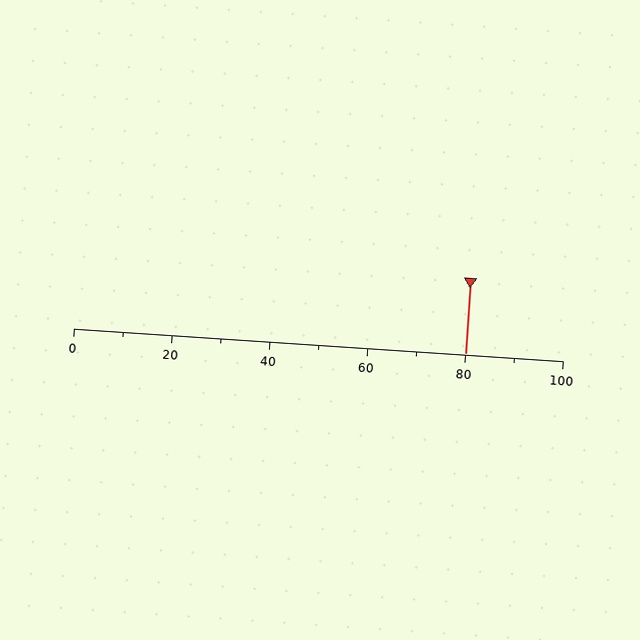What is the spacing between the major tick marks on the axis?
The major ticks are spaced 20 apart.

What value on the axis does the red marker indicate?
The marker indicates approximately 80.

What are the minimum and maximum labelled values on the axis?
The axis runs from 0 to 100.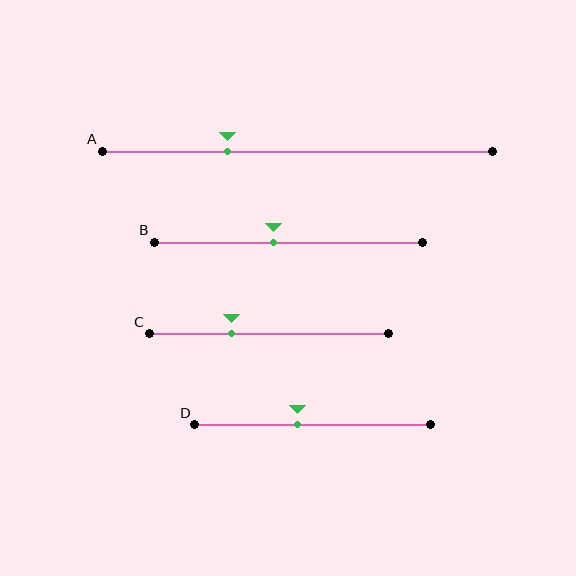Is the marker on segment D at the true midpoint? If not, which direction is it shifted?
No, the marker on segment D is shifted to the left by about 7% of the segment length.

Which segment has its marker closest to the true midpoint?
Segment B has its marker closest to the true midpoint.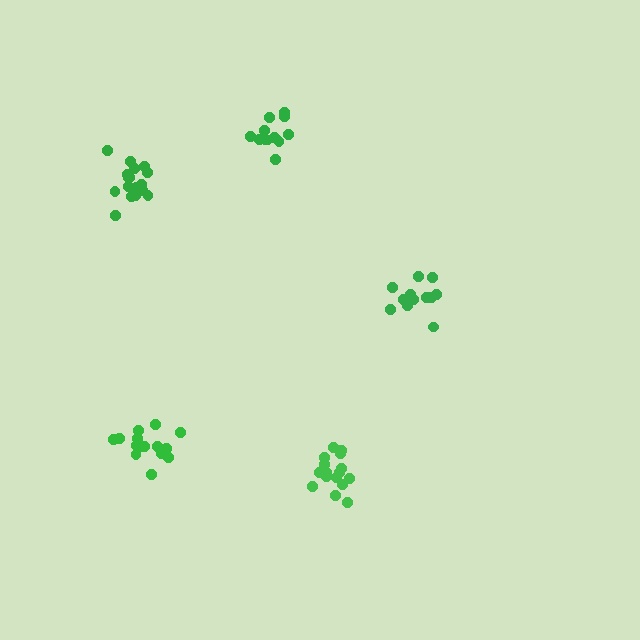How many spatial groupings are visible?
There are 5 spatial groupings.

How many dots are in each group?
Group 1: 12 dots, Group 2: 15 dots, Group 3: 17 dots, Group 4: 12 dots, Group 5: 17 dots (73 total).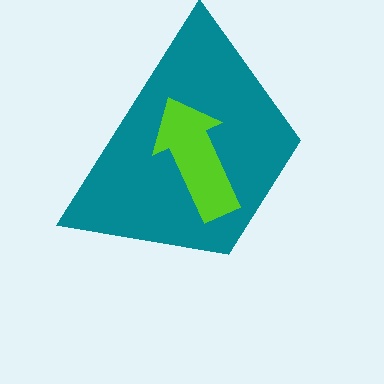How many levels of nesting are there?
2.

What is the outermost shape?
The teal trapezoid.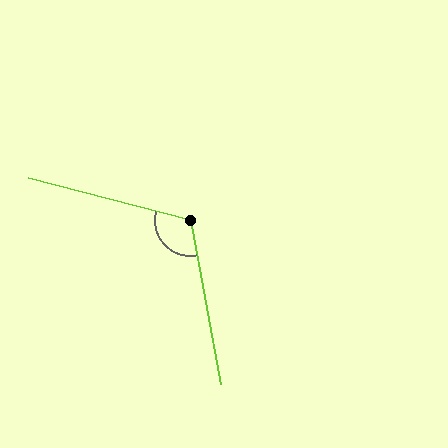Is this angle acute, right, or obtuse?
It is obtuse.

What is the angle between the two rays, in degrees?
Approximately 115 degrees.